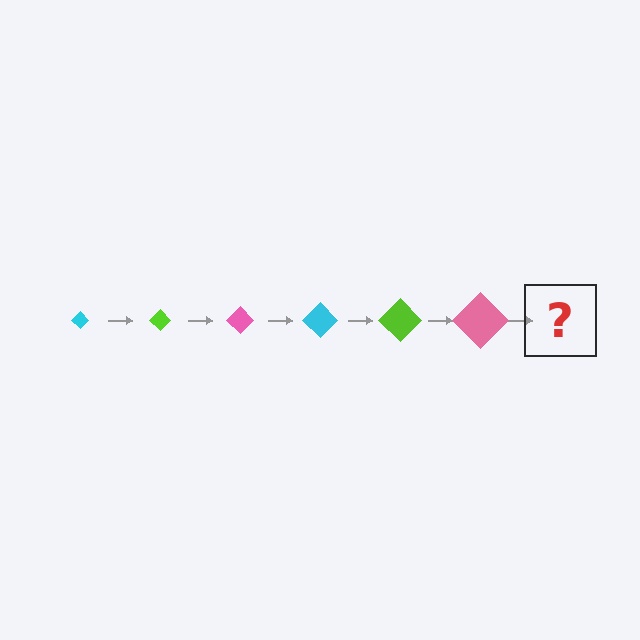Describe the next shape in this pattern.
It should be a cyan diamond, larger than the previous one.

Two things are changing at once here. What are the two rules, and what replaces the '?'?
The two rules are that the diamond grows larger each step and the color cycles through cyan, lime, and pink. The '?' should be a cyan diamond, larger than the previous one.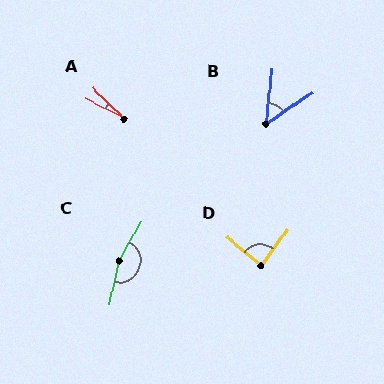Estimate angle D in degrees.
Approximately 86 degrees.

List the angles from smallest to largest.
A (18°), B (50°), D (86°), C (163°).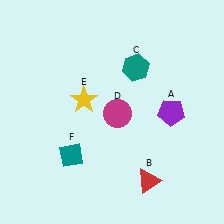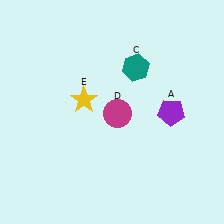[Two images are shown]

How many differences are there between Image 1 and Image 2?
There are 2 differences between the two images.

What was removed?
The teal diamond (F), the red triangle (B) were removed in Image 2.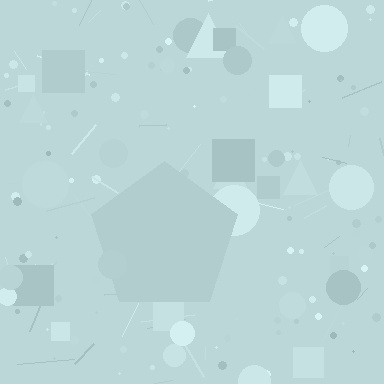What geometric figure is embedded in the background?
A pentagon is embedded in the background.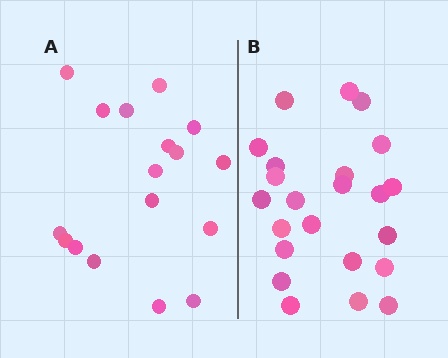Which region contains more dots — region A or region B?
Region B (the right region) has more dots.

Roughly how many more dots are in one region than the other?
Region B has about 6 more dots than region A.